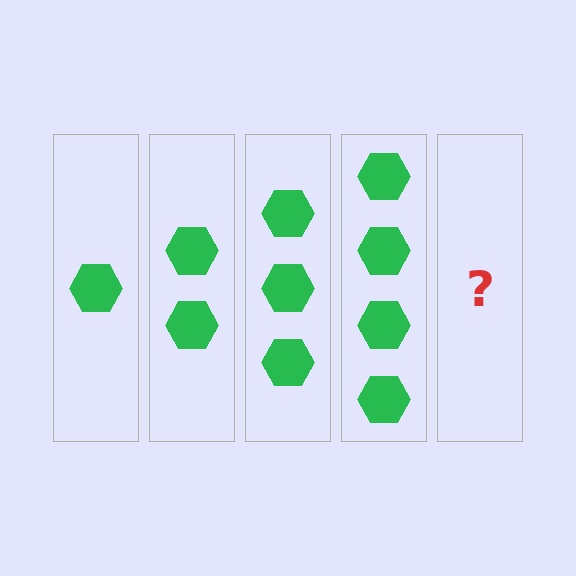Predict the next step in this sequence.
The next step is 5 hexagons.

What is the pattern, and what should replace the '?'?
The pattern is that each step adds one more hexagon. The '?' should be 5 hexagons.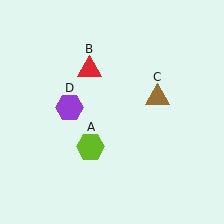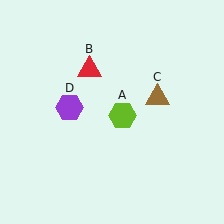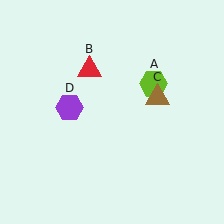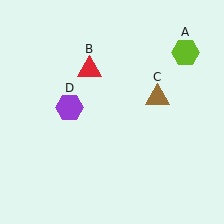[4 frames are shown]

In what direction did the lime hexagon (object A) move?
The lime hexagon (object A) moved up and to the right.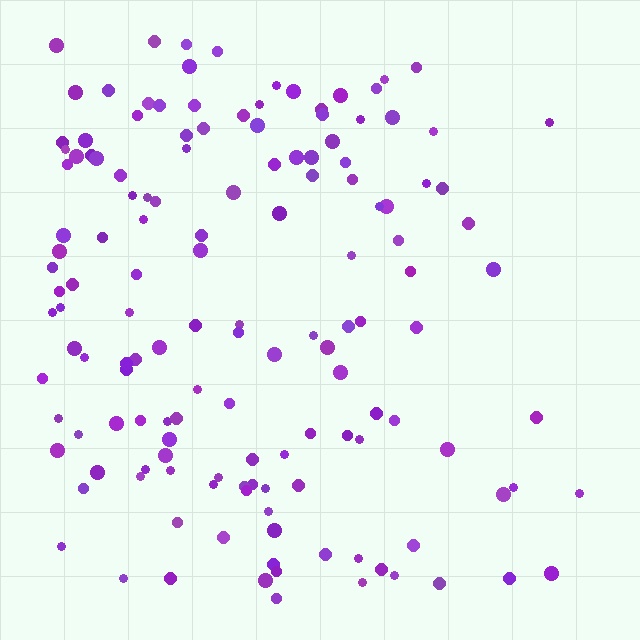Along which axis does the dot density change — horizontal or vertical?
Horizontal.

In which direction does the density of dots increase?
From right to left, with the left side densest.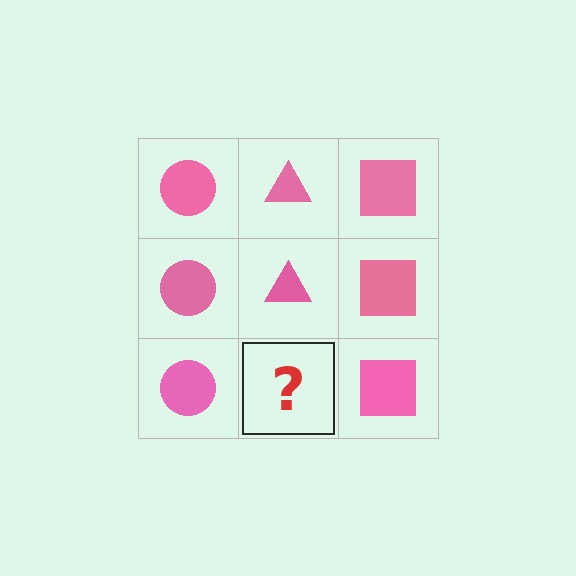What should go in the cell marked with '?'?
The missing cell should contain a pink triangle.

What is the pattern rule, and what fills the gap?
The rule is that each column has a consistent shape. The gap should be filled with a pink triangle.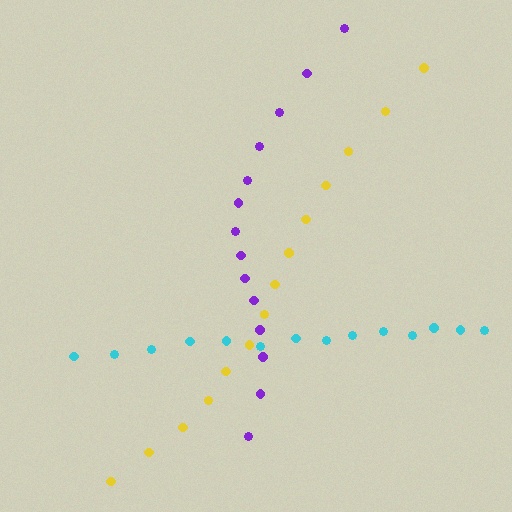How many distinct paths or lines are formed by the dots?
There are 3 distinct paths.